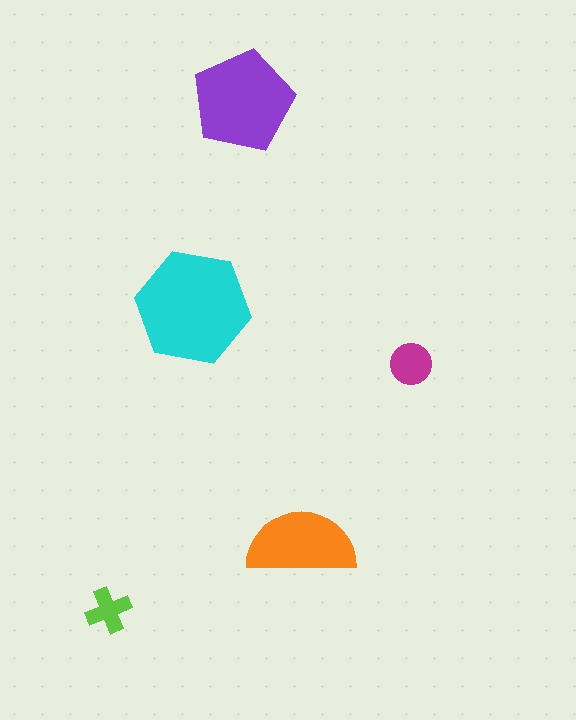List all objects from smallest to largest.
The lime cross, the magenta circle, the orange semicircle, the purple pentagon, the cyan hexagon.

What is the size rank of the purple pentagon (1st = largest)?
2nd.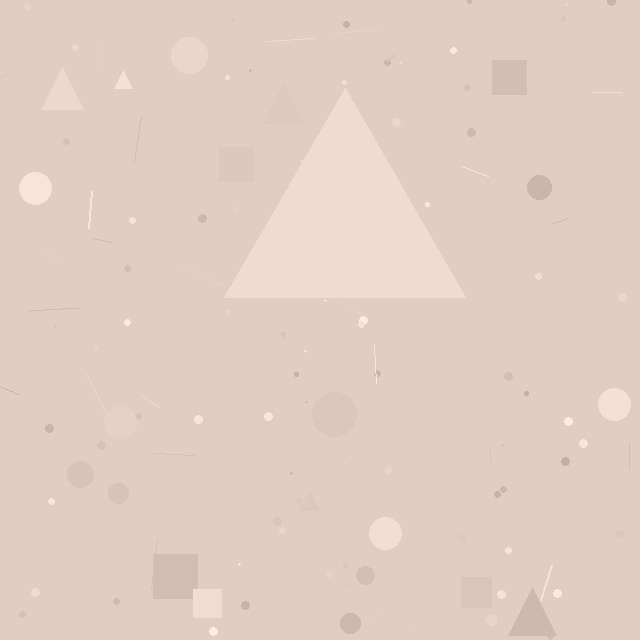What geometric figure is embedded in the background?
A triangle is embedded in the background.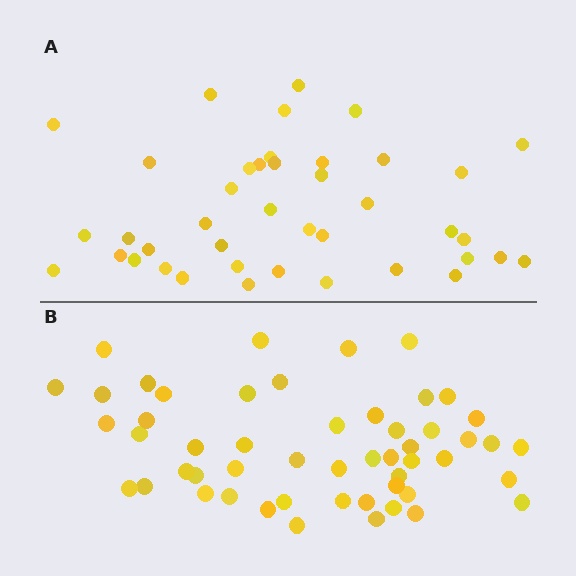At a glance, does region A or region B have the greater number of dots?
Region B (the bottom region) has more dots.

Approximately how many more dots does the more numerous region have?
Region B has roughly 12 or so more dots than region A.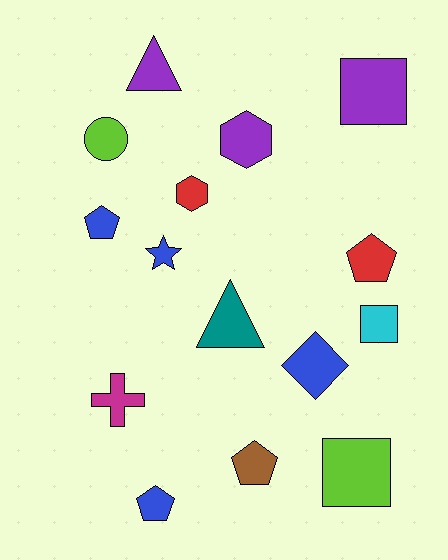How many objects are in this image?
There are 15 objects.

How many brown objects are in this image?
There is 1 brown object.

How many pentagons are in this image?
There are 4 pentagons.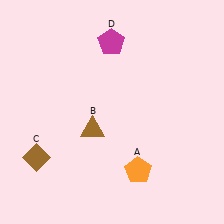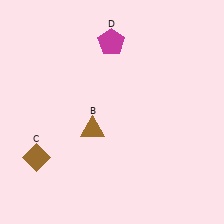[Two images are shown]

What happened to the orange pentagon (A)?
The orange pentagon (A) was removed in Image 2. It was in the bottom-right area of Image 1.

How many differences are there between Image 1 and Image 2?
There is 1 difference between the two images.